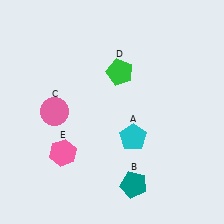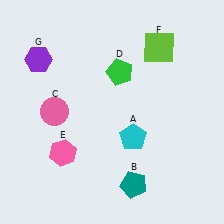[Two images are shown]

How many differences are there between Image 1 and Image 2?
There are 2 differences between the two images.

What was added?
A lime square (F), a purple hexagon (G) were added in Image 2.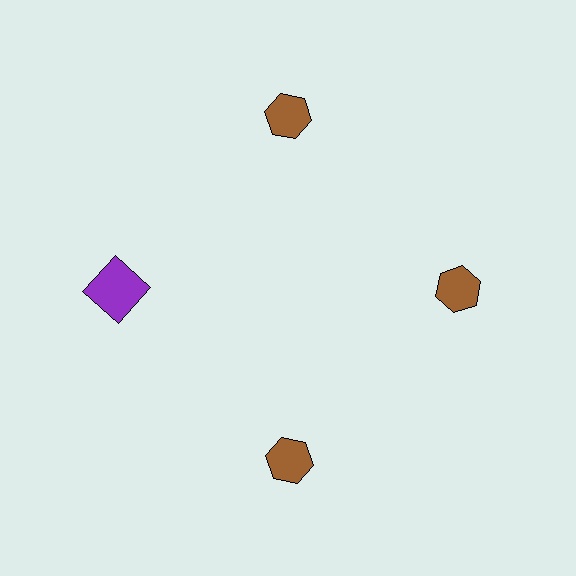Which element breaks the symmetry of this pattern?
The purple square at roughly the 9 o'clock position breaks the symmetry. All other shapes are brown hexagons.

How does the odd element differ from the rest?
It differs in both color (purple instead of brown) and shape (square instead of hexagon).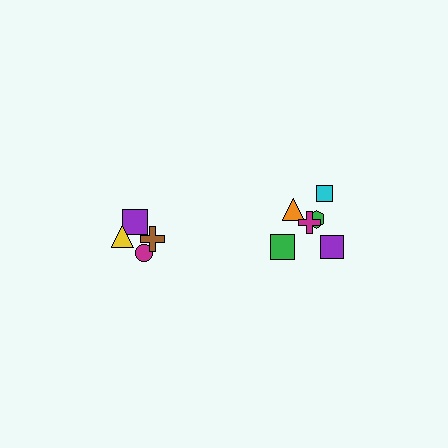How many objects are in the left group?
There are 4 objects.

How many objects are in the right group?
There are 6 objects.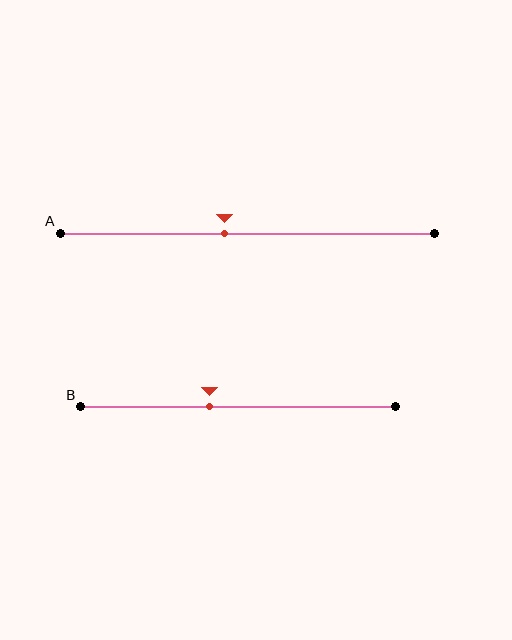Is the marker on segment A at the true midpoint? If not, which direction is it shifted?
No, the marker on segment A is shifted to the left by about 6% of the segment length.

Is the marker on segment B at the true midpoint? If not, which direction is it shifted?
No, the marker on segment B is shifted to the left by about 9% of the segment length.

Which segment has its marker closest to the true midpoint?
Segment A has its marker closest to the true midpoint.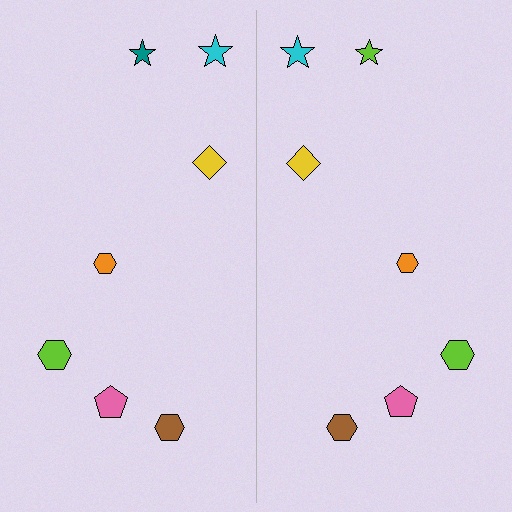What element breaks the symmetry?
The lime star on the right side breaks the symmetry — its mirror counterpart is teal.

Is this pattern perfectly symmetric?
No, the pattern is not perfectly symmetric. The lime star on the right side breaks the symmetry — its mirror counterpart is teal.